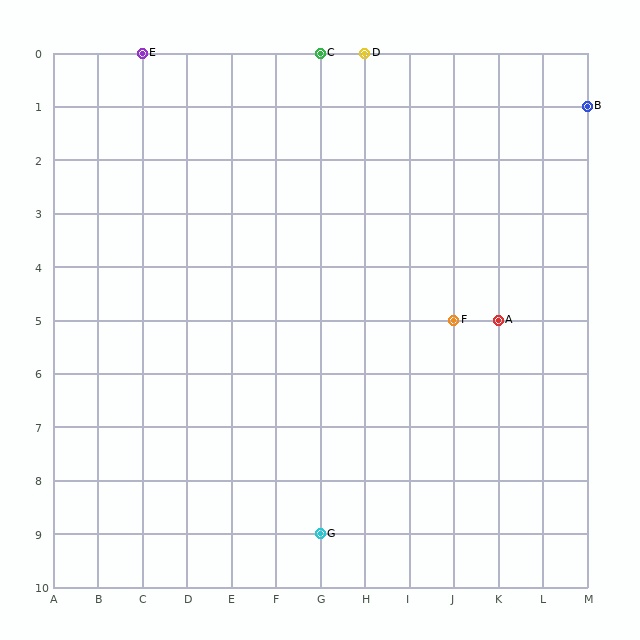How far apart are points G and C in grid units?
Points G and C are 9 rows apart.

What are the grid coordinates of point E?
Point E is at grid coordinates (C, 0).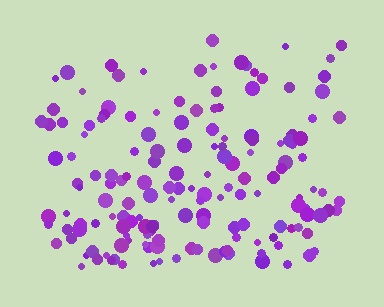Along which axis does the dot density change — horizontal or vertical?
Vertical.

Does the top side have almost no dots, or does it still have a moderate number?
Still a moderate number, just noticeably fewer than the bottom.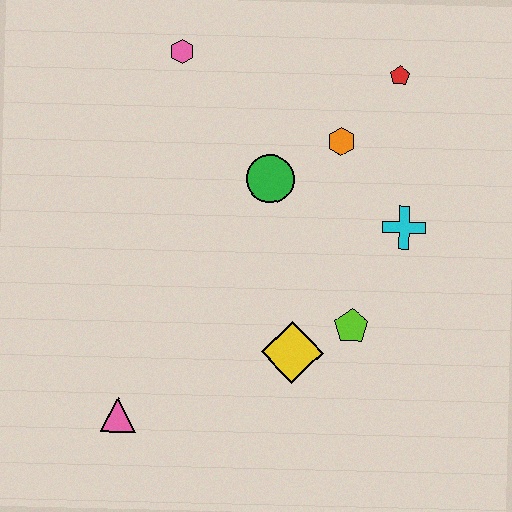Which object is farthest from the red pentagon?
The pink triangle is farthest from the red pentagon.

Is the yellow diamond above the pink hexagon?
No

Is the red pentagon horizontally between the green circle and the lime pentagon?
No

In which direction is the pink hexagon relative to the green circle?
The pink hexagon is above the green circle.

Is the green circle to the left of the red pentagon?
Yes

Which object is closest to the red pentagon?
The orange hexagon is closest to the red pentagon.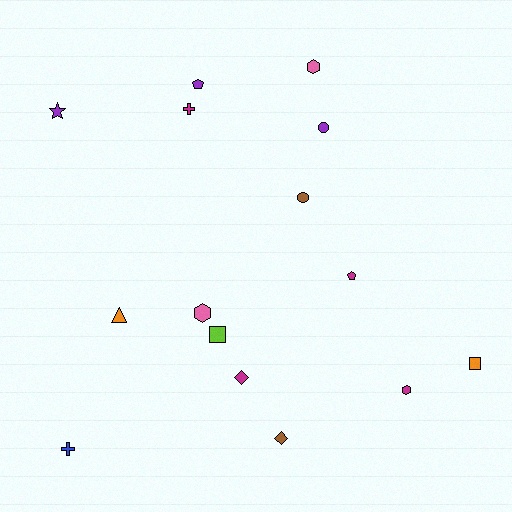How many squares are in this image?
There are 2 squares.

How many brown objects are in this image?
There are 2 brown objects.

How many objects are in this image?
There are 15 objects.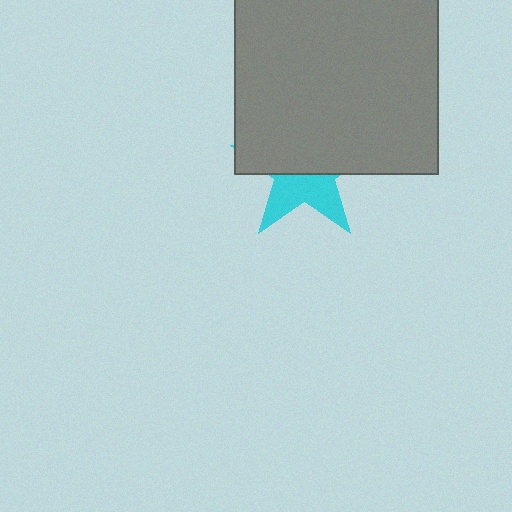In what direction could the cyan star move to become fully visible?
The cyan star could move down. That would shift it out from behind the gray square entirely.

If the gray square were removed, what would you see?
You would see the complete cyan star.